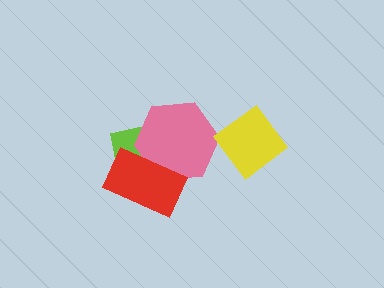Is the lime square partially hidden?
Yes, it is partially covered by another shape.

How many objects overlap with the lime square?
2 objects overlap with the lime square.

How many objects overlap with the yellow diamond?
0 objects overlap with the yellow diamond.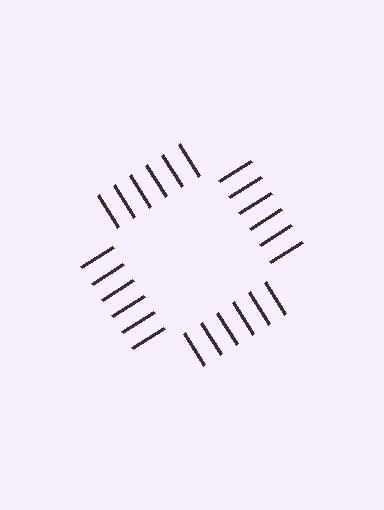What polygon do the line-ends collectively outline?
An illusory square — the line segments terminate on its edges but no continuous stroke is drawn.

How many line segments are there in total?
24 — 6 along each of the 4 edges.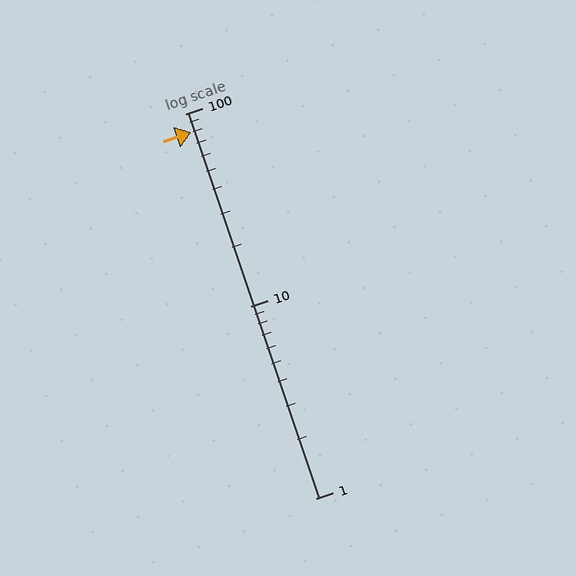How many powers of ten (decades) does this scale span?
The scale spans 2 decades, from 1 to 100.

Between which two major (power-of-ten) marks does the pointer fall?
The pointer is between 10 and 100.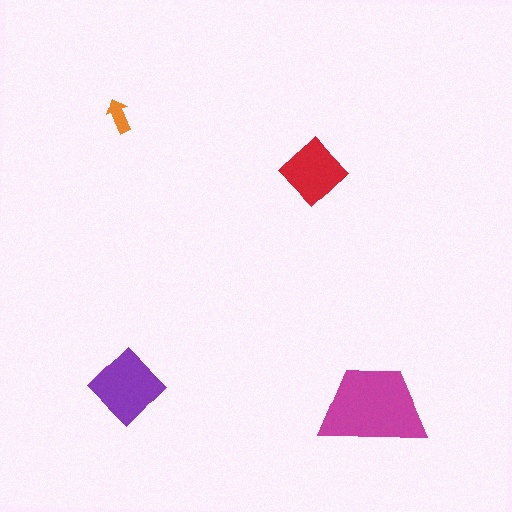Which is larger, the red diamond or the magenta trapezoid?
The magenta trapezoid.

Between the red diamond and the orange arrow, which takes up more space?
The red diamond.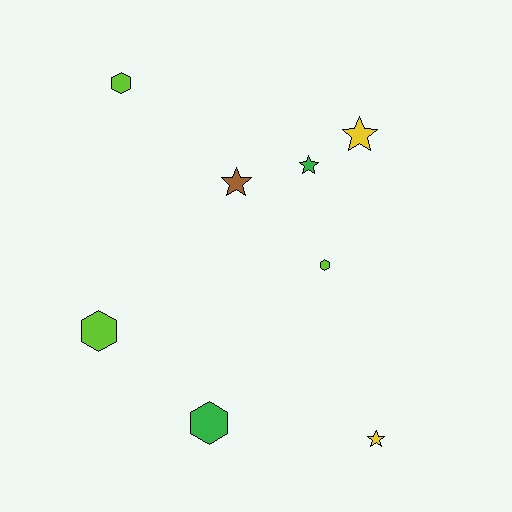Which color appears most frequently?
Lime, with 3 objects.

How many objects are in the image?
There are 8 objects.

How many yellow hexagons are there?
There are no yellow hexagons.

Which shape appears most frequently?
Hexagon, with 4 objects.